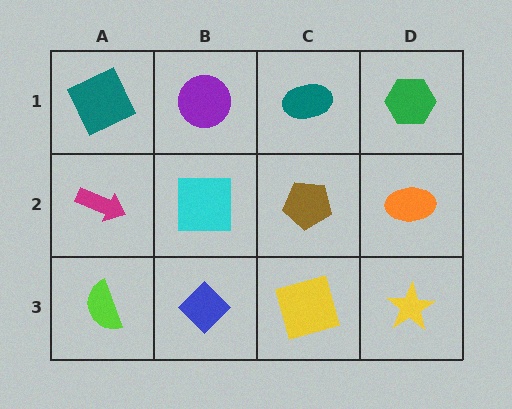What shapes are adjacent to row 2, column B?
A purple circle (row 1, column B), a blue diamond (row 3, column B), a magenta arrow (row 2, column A), a brown pentagon (row 2, column C).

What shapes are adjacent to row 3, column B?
A cyan square (row 2, column B), a lime semicircle (row 3, column A), a yellow square (row 3, column C).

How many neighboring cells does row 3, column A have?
2.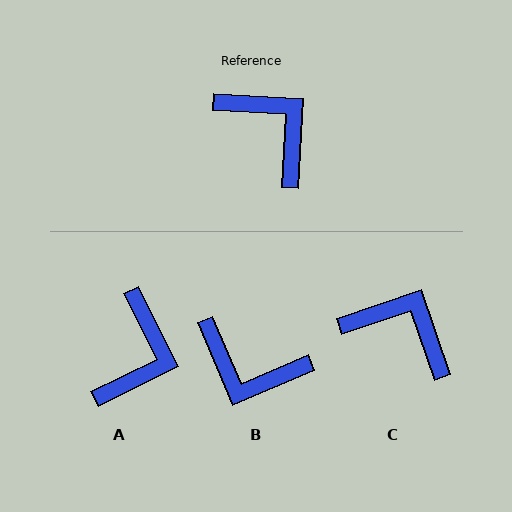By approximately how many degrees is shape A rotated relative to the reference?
Approximately 60 degrees clockwise.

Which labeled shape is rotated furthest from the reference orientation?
B, about 154 degrees away.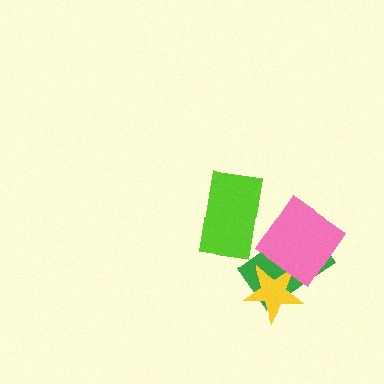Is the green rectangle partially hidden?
Yes, it is partially covered by another shape.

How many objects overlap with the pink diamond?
1 object overlaps with the pink diamond.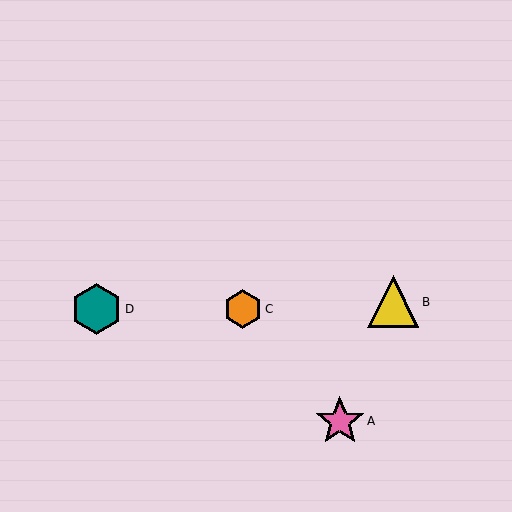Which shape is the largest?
The yellow triangle (labeled B) is the largest.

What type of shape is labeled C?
Shape C is an orange hexagon.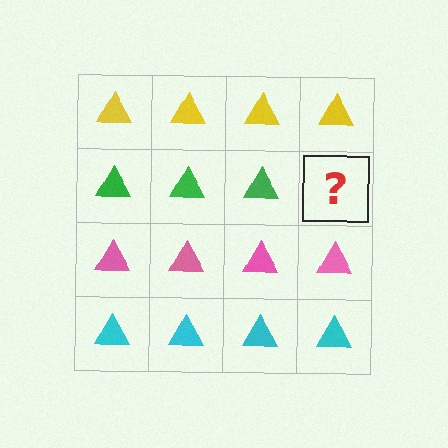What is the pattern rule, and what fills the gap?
The rule is that each row has a consistent color. The gap should be filled with a green triangle.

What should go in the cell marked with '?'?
The missing cell should contain a green triangle.